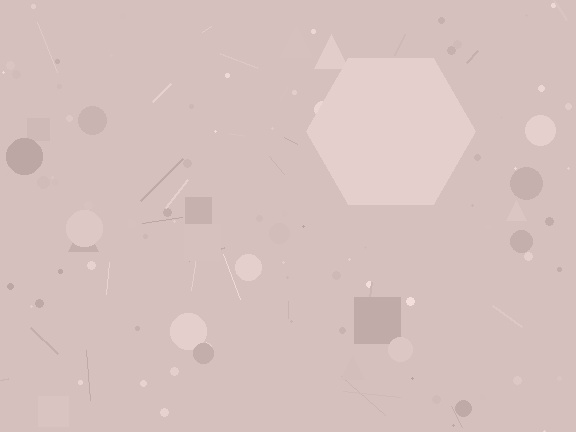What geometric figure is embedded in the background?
A hexagon is embedded in the background.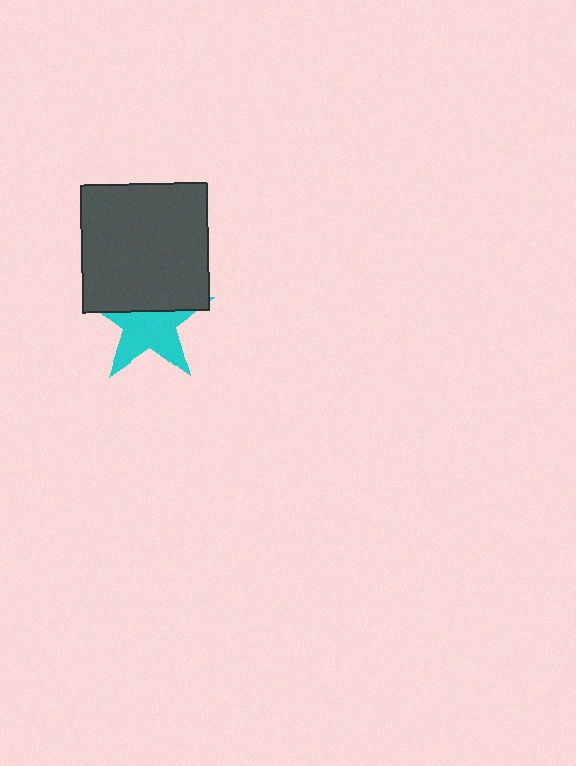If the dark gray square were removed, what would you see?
You would see the complete cyan star.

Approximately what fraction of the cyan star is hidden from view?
Roughly 42% of the cyan star is hidden behind the dark gray square.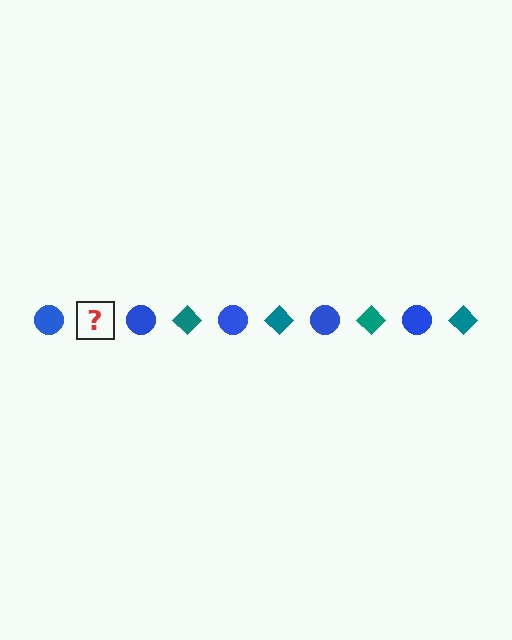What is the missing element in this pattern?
The missing element is a teal diamond.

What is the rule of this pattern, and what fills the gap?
The rule is that the pattern alternates between blue circle and teal diamond. The gap should be filled with a teal diamond.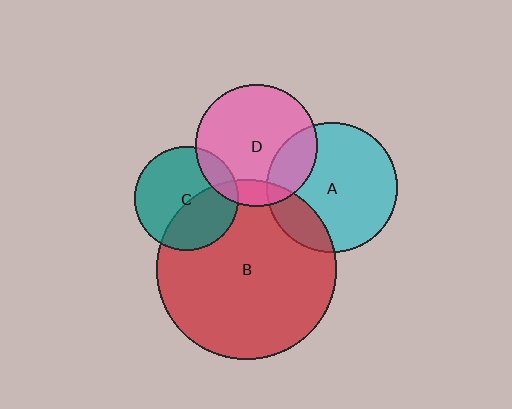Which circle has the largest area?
Circle B (red).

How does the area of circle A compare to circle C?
Approximately 1.6 times.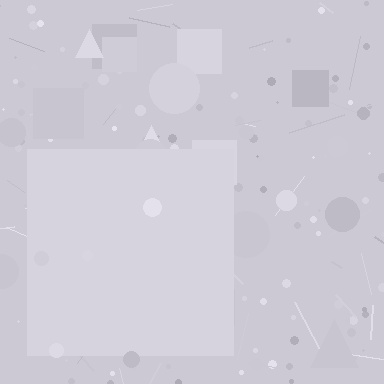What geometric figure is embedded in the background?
A square is embedded in the background.